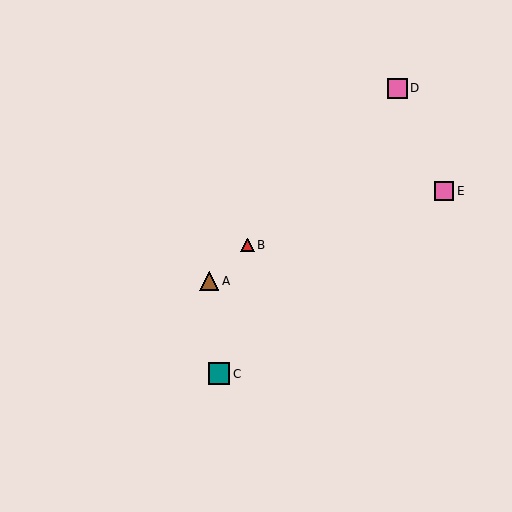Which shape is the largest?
The teal square (labeled C) is the largest.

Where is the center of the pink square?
The center of the pink square is at (397, 88).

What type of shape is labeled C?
Shape C is a teal square.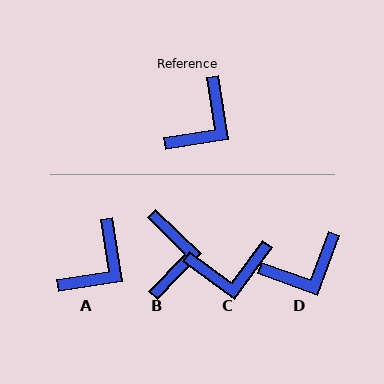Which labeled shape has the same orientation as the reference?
A.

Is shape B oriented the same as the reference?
No, it is off by about 37 degrees.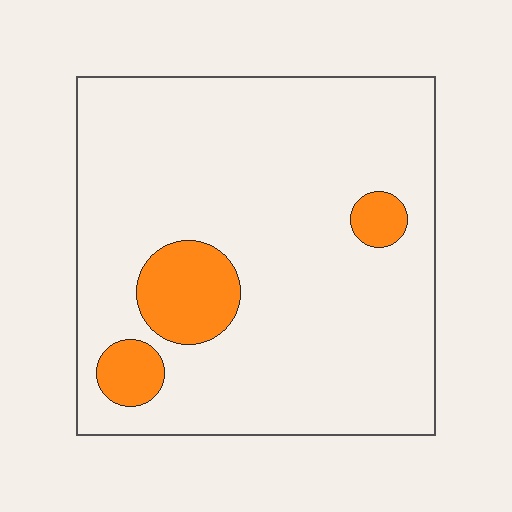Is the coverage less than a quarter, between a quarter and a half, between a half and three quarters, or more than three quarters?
Less than a quarter.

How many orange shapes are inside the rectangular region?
3.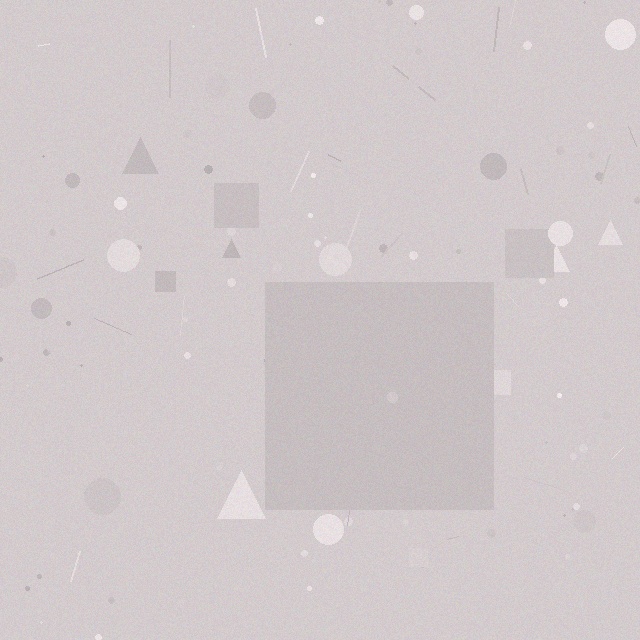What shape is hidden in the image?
A square is hidden in the image.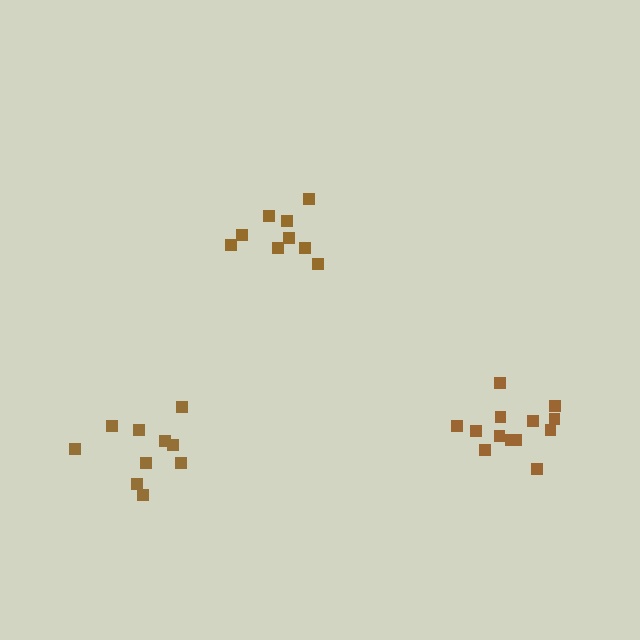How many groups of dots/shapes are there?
There are 3 groups.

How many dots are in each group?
Group 1: 9 dots, Group 2: 13 dots, Group 3: 10 dots (32 total).